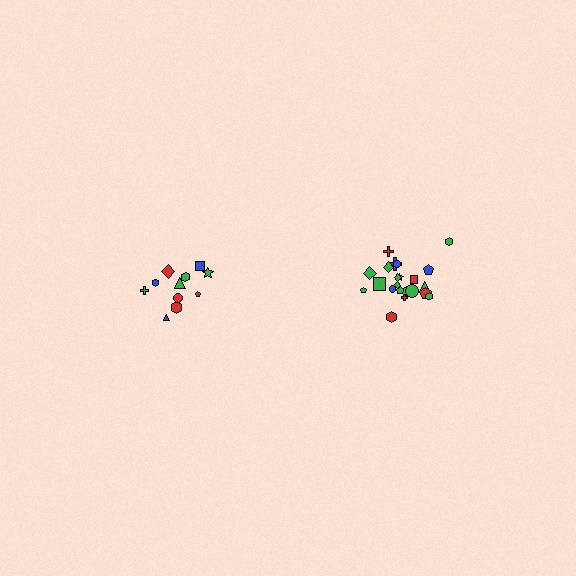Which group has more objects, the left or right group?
The right group.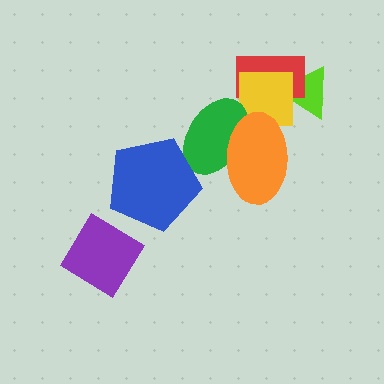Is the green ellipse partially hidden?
Yes, it is partially covered by another shape.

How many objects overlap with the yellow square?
3 objects overlap with the yellow square.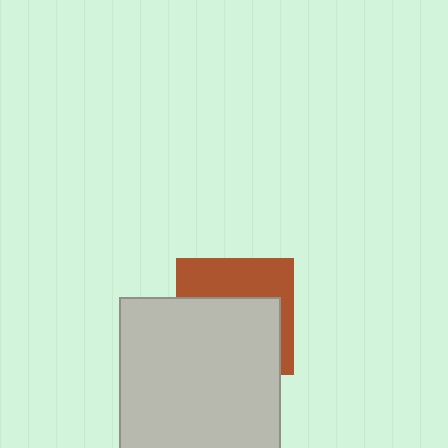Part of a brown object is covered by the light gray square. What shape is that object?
It is a square.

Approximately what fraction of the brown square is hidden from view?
Roughly 59% of the brown square is hidden behind the light gray square.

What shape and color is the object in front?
The object in front is a light gray square.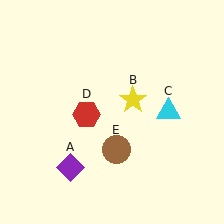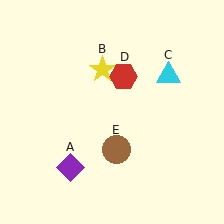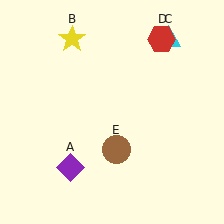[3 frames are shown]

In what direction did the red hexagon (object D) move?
The red hexagon (object D) moved up and to the right.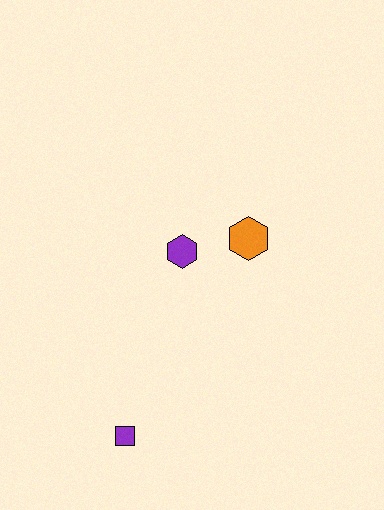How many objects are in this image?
There are 3 objects.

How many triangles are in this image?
There are no triangles.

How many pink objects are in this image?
There are no pink objects.